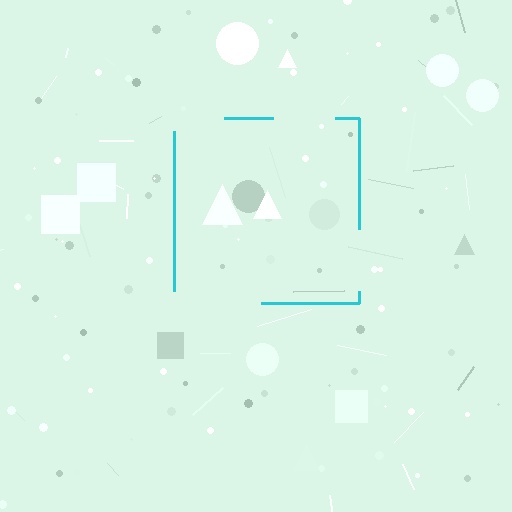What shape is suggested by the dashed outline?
The dashed outline suggests a square.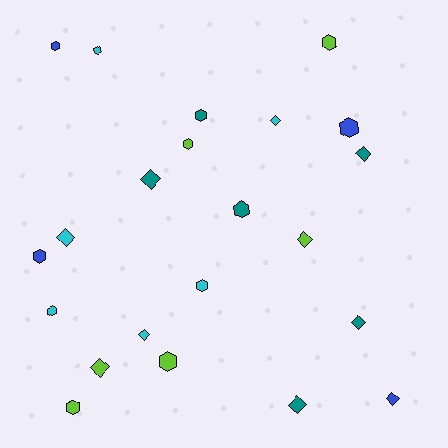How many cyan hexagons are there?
There are 3 cyan hexagons.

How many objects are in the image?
There are 22 objects.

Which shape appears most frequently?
Hexagon, with 12 objects.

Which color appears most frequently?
Teal, with 6 objects.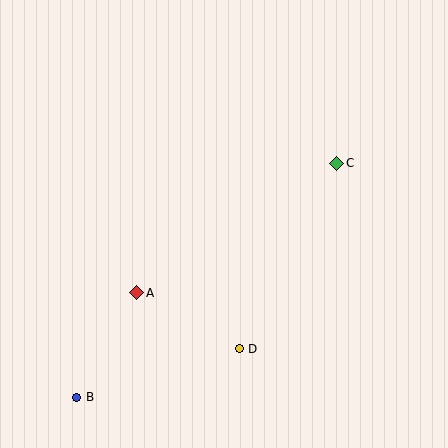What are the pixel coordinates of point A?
Point A is at (137, 293).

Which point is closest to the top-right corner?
Point C is closest to the top-right corner.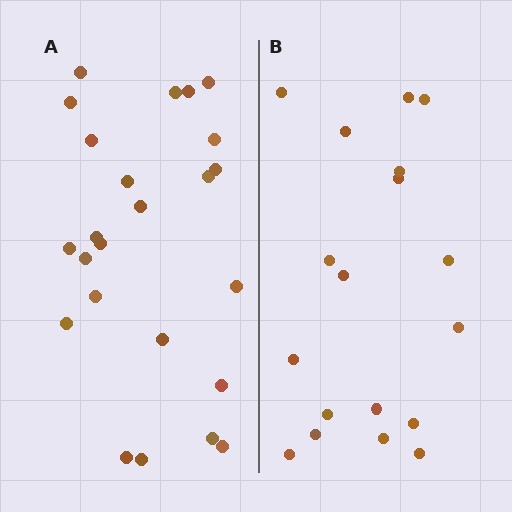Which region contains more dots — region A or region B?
Region A (the left region) has more dots.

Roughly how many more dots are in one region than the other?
Region A has about 6 more dots than region B.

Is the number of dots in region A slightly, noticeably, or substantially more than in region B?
Region A has noticeably more, but not dramatically so. The ratio is roughly 1.3 to 1.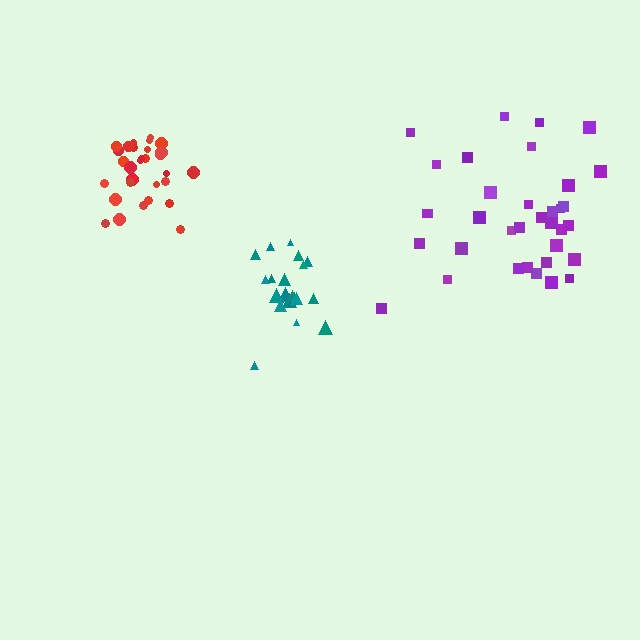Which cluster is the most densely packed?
Red.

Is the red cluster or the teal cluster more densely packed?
Red.